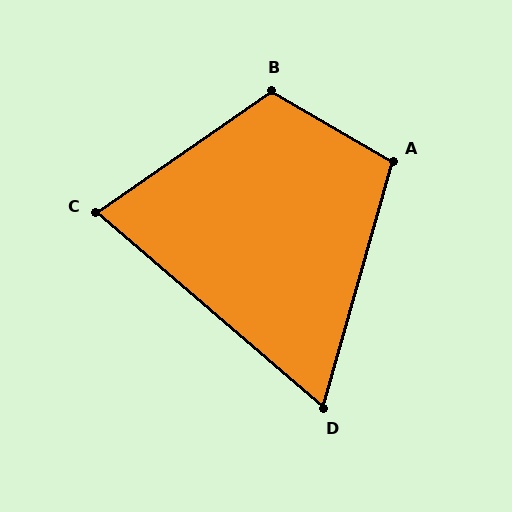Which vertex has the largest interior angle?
B, at approximately 115 degrees.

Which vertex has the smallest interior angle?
D, at approximately 65 degrees.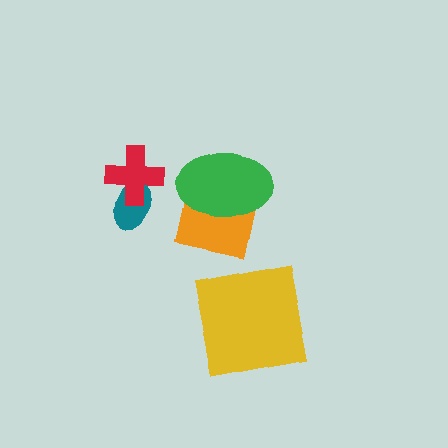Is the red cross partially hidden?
No, no other shape covers it.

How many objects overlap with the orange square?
1 object overlaps with the orange square.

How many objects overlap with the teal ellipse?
1 object overlaps with the teal ellipse.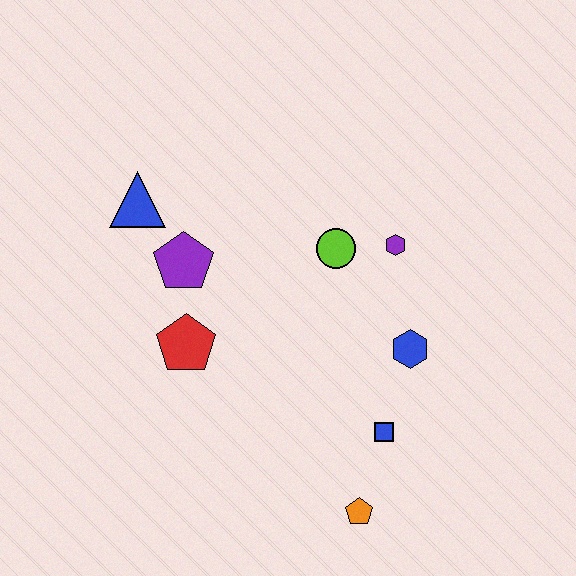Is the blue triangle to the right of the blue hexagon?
No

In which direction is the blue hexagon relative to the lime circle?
The blue hexagon is below the lime circle.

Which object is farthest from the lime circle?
The orange pentagon is farthest from the lime circle.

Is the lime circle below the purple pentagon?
No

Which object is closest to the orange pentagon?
The blue square is closest to the orange pentagon.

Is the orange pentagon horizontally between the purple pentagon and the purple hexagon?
Yes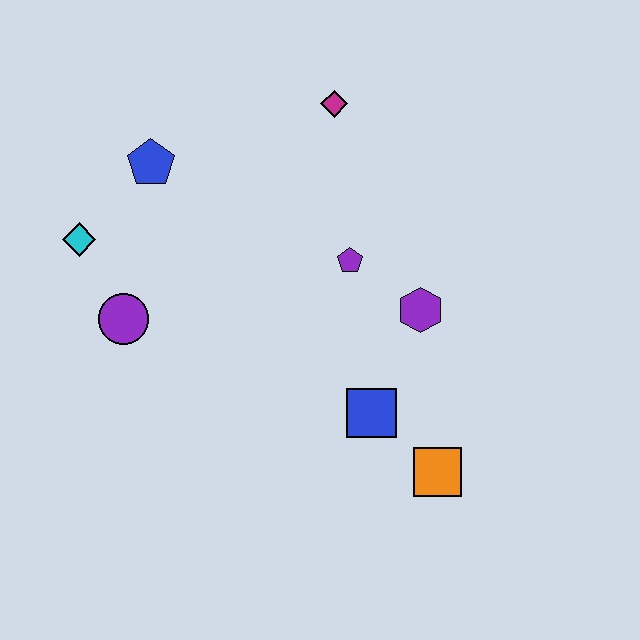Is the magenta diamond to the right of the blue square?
No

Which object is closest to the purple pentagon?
The purple hexagon is closest to the purple pentagon.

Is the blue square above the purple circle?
No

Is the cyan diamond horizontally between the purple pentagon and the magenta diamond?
No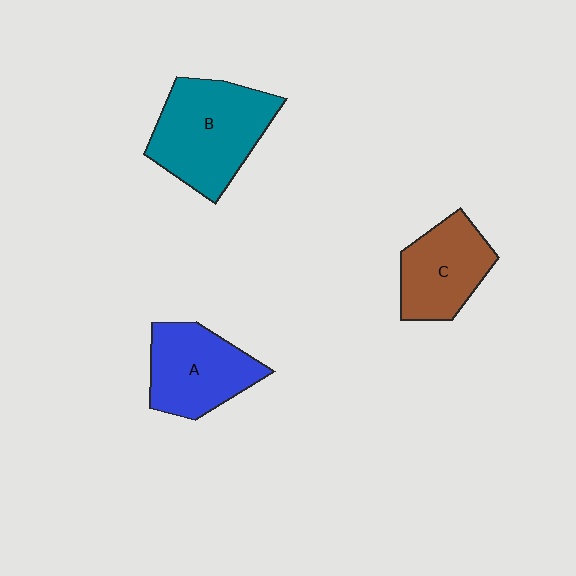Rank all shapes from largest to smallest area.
From largest to smallest: B (teal), A (blue), C (brown).